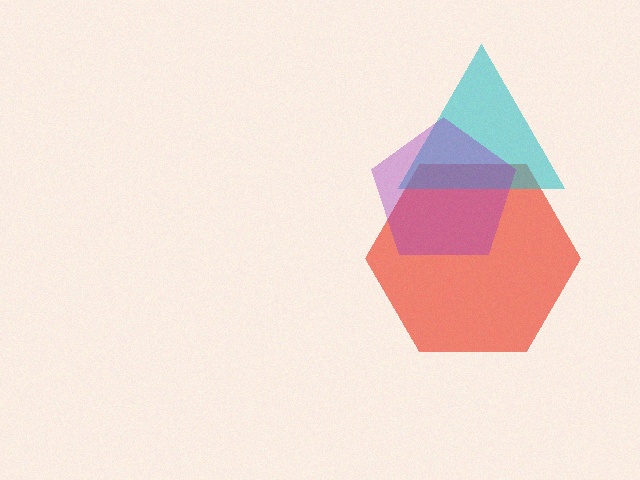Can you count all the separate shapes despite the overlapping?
Yes, there are 3 separate shapes.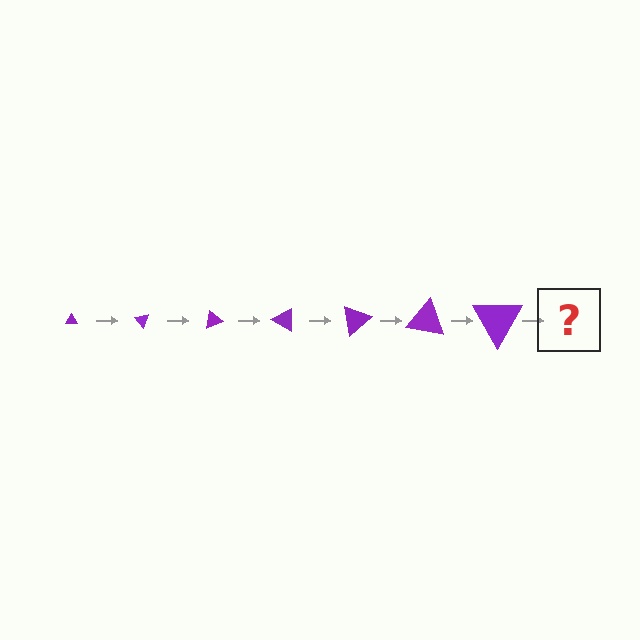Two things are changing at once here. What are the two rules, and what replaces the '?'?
The two rules are that the triangle grows larger each step and it rotates 50 degrees each step. The '?' should be a triangle, larger than the previous one and rotated 350 degrees from the start.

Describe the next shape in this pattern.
It should be a triangle, larger than the previous one and rotated 350 degrees from the start.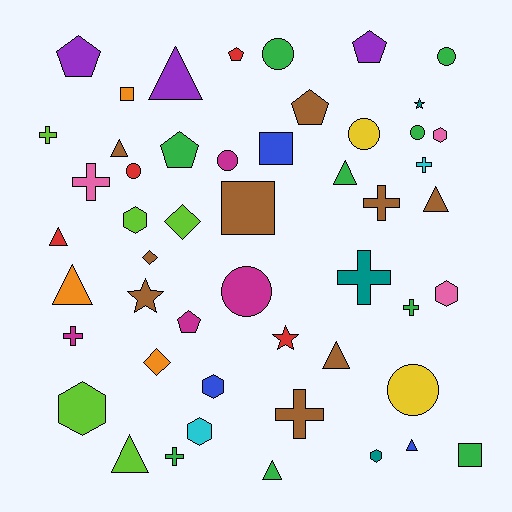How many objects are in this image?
There are 50 objects.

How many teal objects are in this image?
There are 3 teal objects.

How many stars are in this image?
There are 3 stars.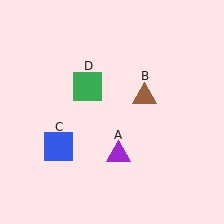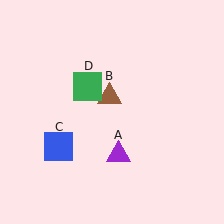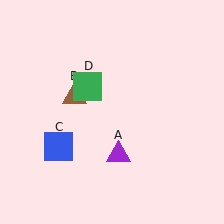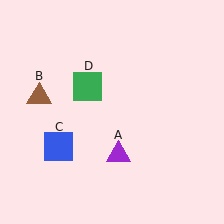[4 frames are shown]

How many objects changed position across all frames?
1 object changed position: brown triangle (object B).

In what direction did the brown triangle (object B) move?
The brown triangle (object B) moved left.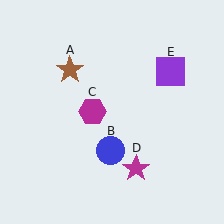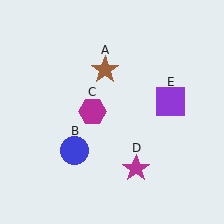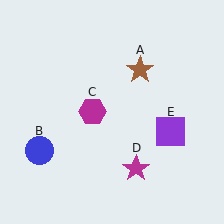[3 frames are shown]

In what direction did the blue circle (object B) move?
The blue circle (object B) moved left.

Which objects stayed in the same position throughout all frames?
Magenta hexagon (object C) and magenta star (object D) remained stationary.